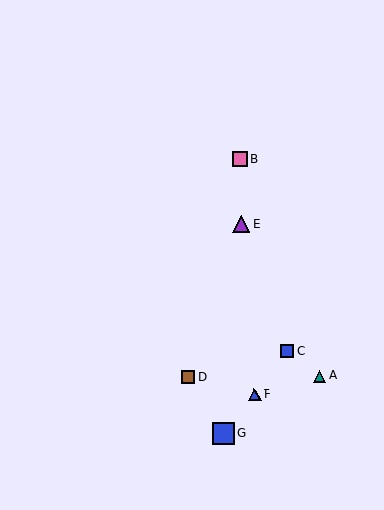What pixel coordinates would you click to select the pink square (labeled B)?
Click at (239, 158) to select the pink square B.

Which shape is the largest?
The blue square (labeled G) is the largest.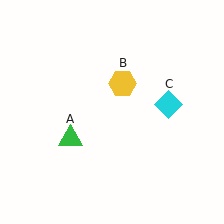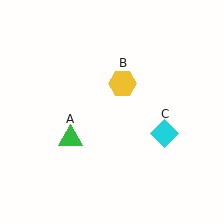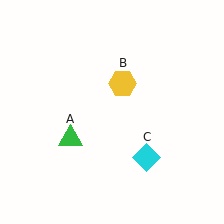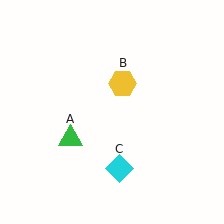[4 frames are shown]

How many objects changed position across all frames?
1 object changed position: cyan diamond (object C).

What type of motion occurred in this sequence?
The cyan diamond (object C) rotated clockwise around the center of the scene.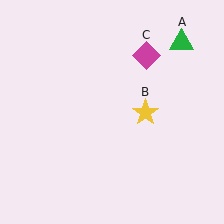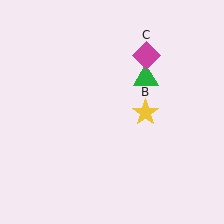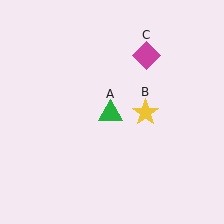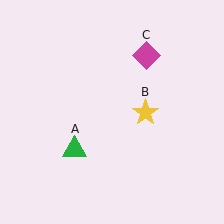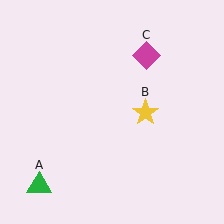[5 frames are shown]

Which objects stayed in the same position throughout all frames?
Yellow star (object B) and magenta diamond (object C) remained stationary.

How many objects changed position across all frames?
1 object changed position: green triangle (object A).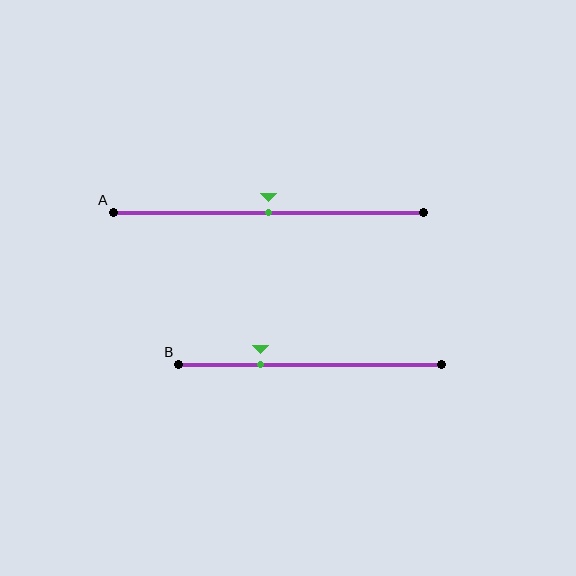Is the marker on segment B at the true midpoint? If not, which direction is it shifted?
No, the marker on segment B is shifted to the left by about 19% of the segment length.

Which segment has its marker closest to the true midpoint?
Segment A has its marker closest to the true midpoint.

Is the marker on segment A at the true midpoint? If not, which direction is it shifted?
Yes, the marker on segment A is at the true midpoint.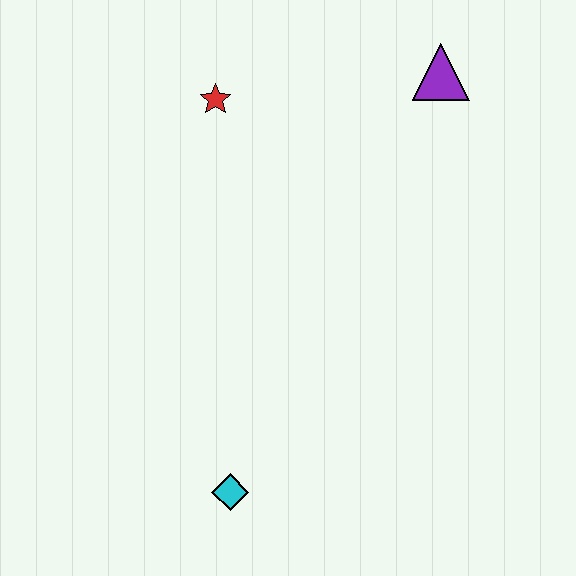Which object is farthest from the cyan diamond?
The purple triangle is farthest from the cyan diamond.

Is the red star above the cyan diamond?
Yes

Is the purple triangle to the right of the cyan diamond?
Yes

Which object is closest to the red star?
The purple triangle is closest to the red star.